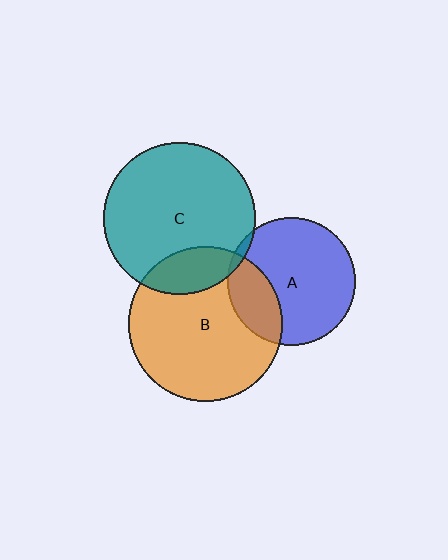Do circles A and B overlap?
Yes.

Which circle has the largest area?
Circle B (orange).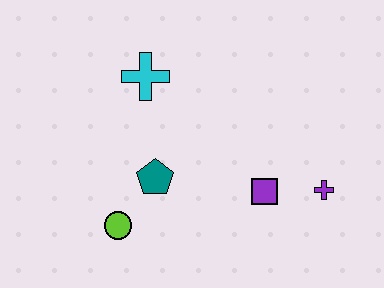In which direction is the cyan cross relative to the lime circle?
The cyan cross is above the lime circle.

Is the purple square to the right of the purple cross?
No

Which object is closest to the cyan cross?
The teal pentagon is closest to the cyan cross.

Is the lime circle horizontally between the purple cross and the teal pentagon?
No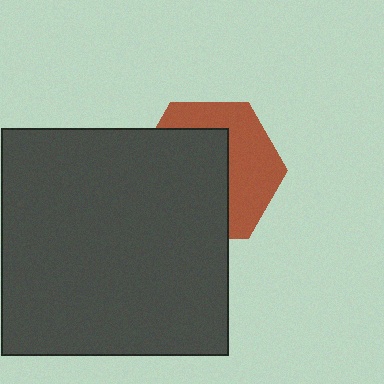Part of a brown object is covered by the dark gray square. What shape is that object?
It is a hexagon.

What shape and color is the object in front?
The object in front is a dark gray square.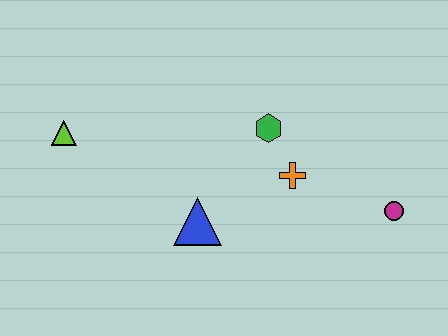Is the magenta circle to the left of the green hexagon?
No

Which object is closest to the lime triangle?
The blue triangle is closest to the lime triangle.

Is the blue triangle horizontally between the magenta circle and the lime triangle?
Yes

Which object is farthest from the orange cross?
The lime triangle is farthest from the orange cross.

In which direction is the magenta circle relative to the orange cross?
The magenta circle is to the right of the orange cross.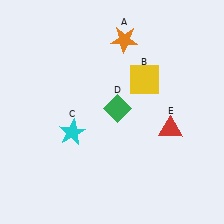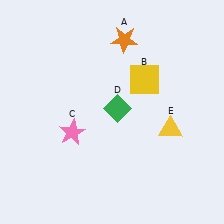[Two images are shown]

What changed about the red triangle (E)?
In Image 1, E is red. In Image 2, it changed to yellow.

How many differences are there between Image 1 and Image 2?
There are 2 differences between the two images.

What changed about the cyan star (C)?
In Image 1, C is cyan. In Image 2, it changed to pink.